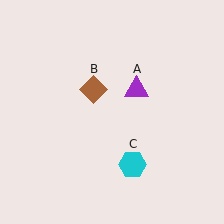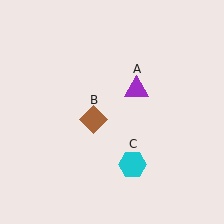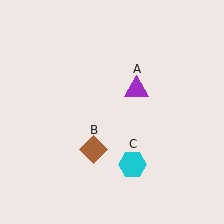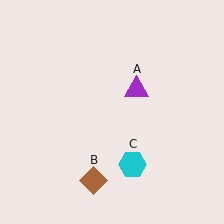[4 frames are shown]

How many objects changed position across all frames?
1 object changed position: brown diamond (object B).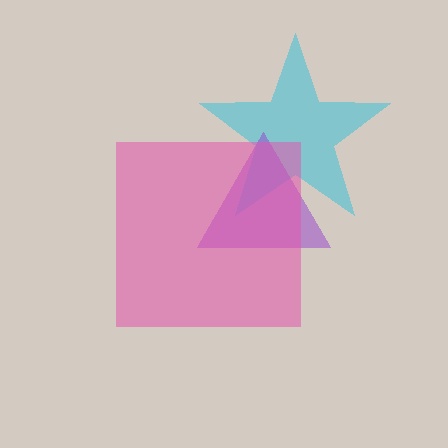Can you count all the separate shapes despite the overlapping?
Yes, there are 3 separate shapes.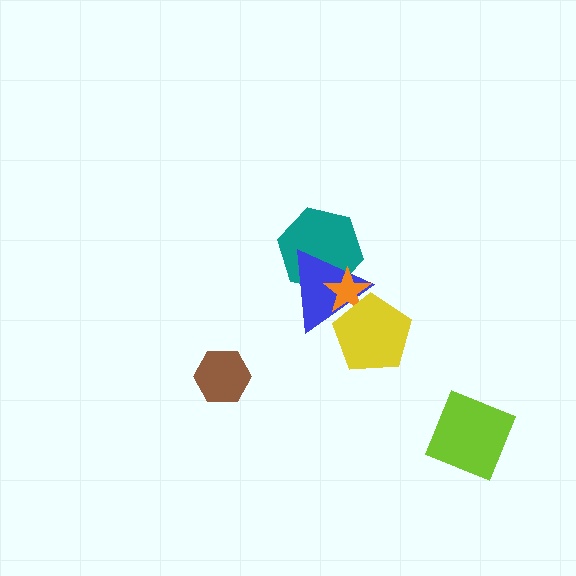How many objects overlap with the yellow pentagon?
2 objects overlap with the yellow pentagon.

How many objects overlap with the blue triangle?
3 objects overlap with the blue triangle.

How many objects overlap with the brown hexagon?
0 objects overlap with the brown hexagon.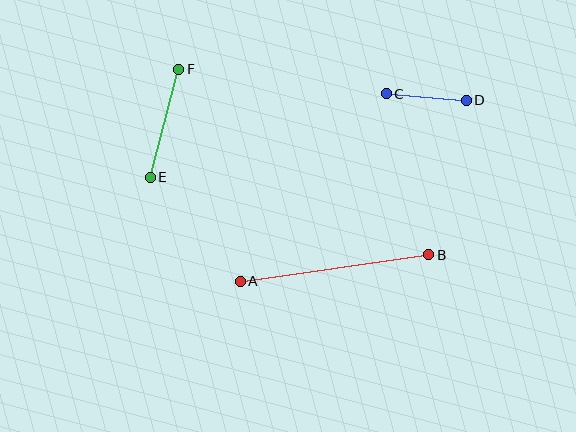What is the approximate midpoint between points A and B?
The midpoint is at approximately (335, 268) pixels.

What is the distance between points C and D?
The distance is approximately 80 pixels.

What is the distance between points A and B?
The distance is approximately 190 pixels.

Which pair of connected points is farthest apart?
Points A and B are farthest apart.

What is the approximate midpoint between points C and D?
The midpoint is at approximately (426, 97) pixels.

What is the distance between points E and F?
The distance is approximately 112 pixels.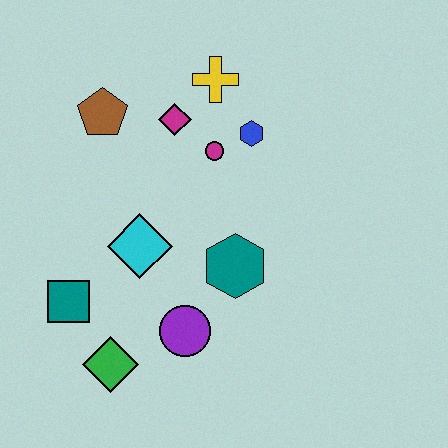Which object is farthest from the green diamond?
The yellow cross is farthest from the green diamond.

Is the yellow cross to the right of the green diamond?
Yes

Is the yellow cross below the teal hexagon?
No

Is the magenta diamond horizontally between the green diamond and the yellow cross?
Yes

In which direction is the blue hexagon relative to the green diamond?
The blue hexagon is above the green diamond.